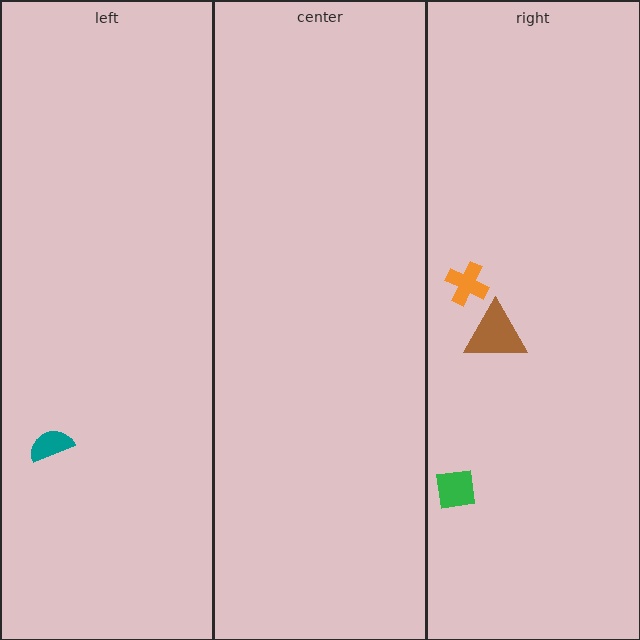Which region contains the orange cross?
The right region.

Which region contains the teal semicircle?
The left region.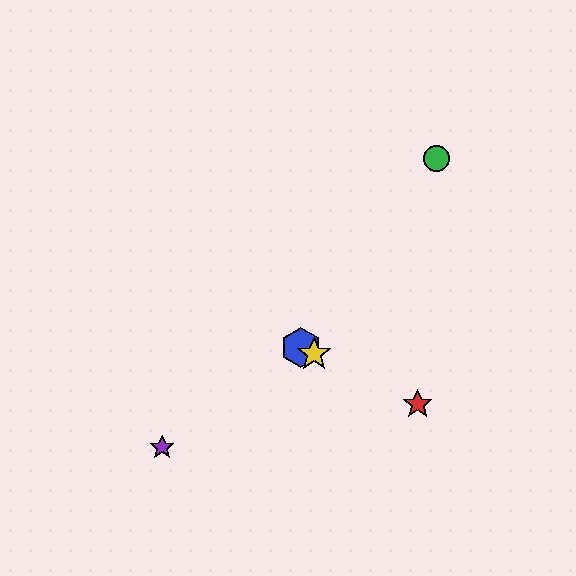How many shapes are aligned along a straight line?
3 shapes (the red star, the blue hexagon, the yellow star) are aligned along a straight line.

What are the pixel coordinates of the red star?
The red star is at (418, 404).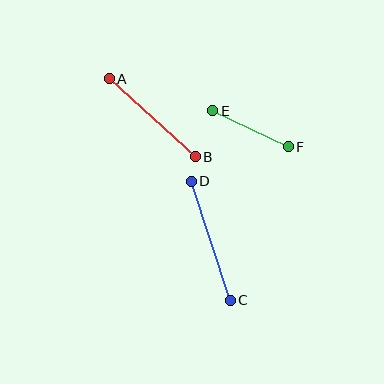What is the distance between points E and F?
The distance is approximately 84 pixels.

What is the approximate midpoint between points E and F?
The midpoint is at approximately (251, 129) pixels.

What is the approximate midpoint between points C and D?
The midpoint is at approximately (211, 241) pixels.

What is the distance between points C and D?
The distance is approximately 125 pixels.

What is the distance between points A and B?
The distance is approximately 116 pixels.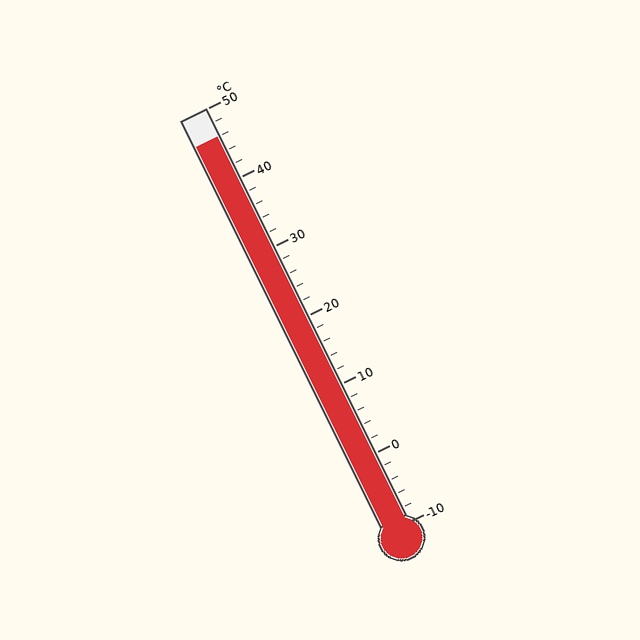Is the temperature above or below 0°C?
The temperature is above 0°C.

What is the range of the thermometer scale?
The thermometer scale ranges from -10°C to 50°C.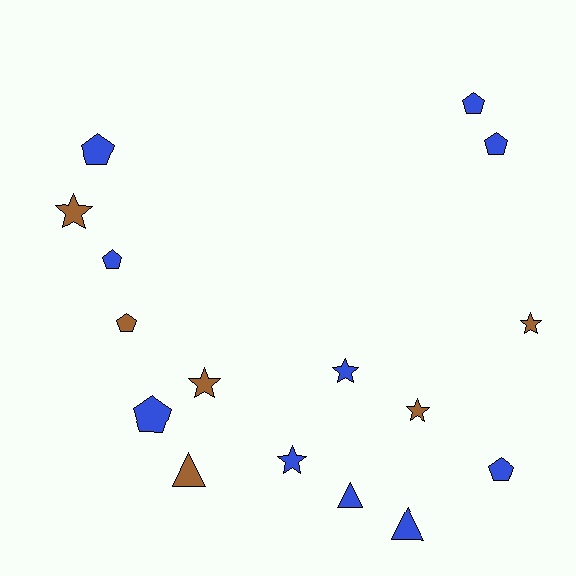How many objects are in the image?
There are 16 objects.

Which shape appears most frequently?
Pentagon, with 7 objects.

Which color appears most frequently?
Blue, with 10 objects.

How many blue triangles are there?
There are 2 blue triangles.